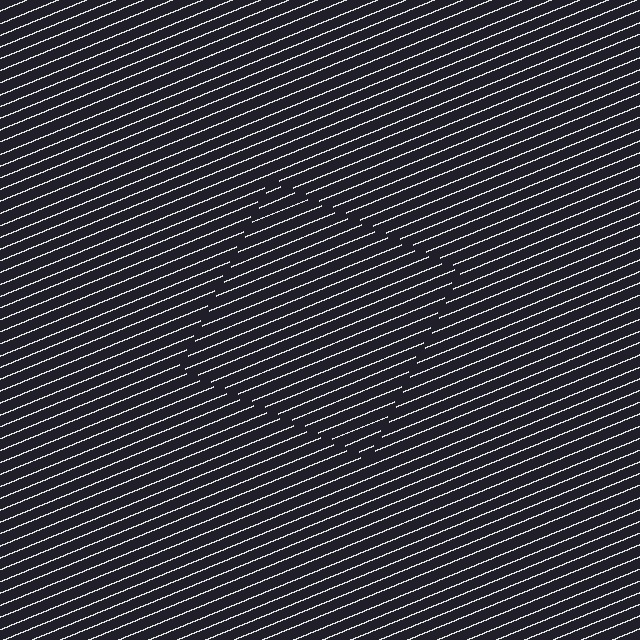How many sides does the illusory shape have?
4 sides — the line-ends trace a square.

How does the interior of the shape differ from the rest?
The interior of the shape contains the same grating, shifted by half a period — the contour is defined by the phase discontinuity where line-ends from the inner and outer gratings abut.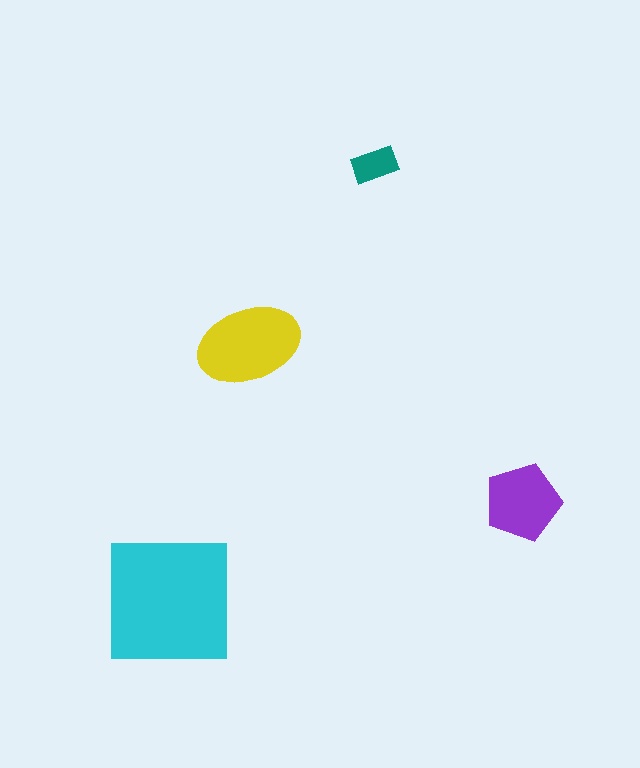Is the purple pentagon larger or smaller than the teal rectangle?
Larger.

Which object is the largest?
The cyan square.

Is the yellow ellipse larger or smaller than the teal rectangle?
Larger.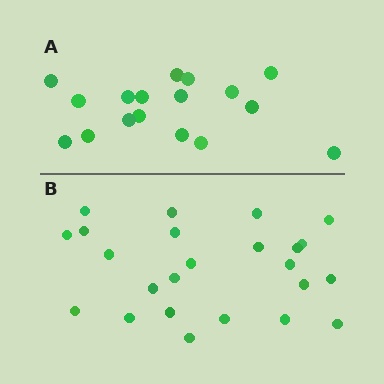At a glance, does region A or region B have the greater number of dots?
Region B (the bottom region) has more dots.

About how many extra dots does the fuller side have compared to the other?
Region B has roughly 8 or so more dots than region A.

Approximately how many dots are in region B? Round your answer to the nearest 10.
About 20 dots. (The exact count is 24, which rounds to 20.)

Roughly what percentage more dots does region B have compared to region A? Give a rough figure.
About 40% more.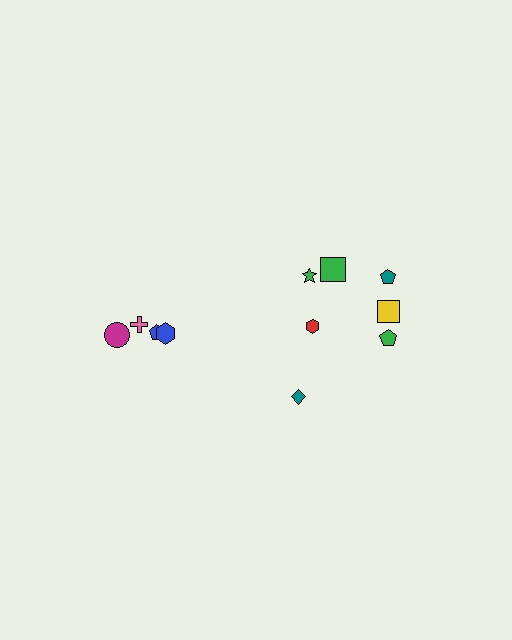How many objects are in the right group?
There are 7 objects.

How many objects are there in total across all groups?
There are 11 objects.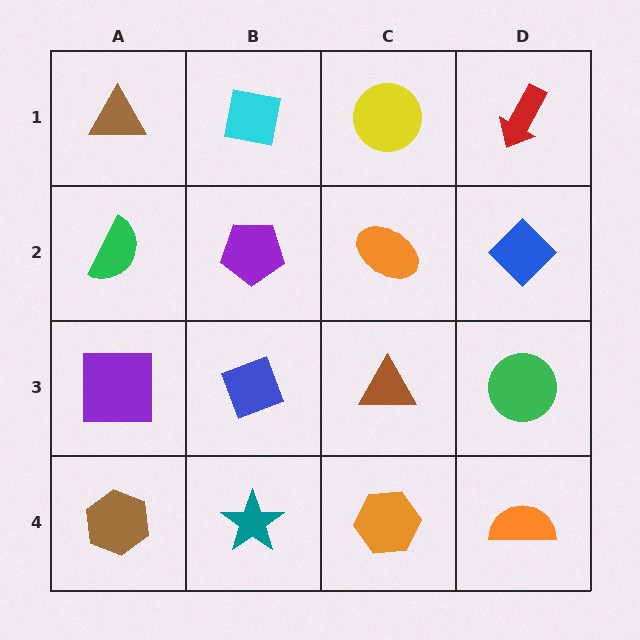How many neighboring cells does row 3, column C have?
4.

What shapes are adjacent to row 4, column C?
A brown triangle (row 3, column C), a teal star (row 4, column B), an orange semicircle (row 4, column D).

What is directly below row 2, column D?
A green circle.